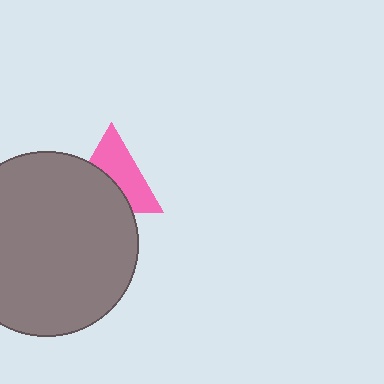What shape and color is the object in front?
The object in front is a gray circle.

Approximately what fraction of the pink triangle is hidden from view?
Roughly 47% of the pink triangle is hidden behind the gray circle.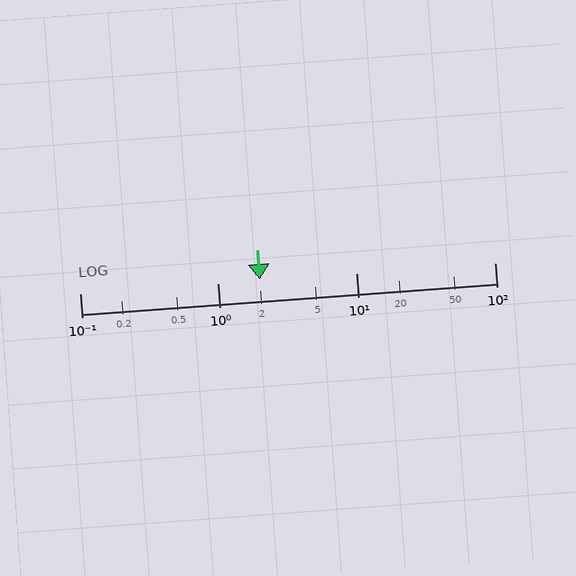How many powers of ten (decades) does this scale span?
The scale spans 3 decades, from 0.1 to 100.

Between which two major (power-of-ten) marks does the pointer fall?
The pointer is between 1 and 10.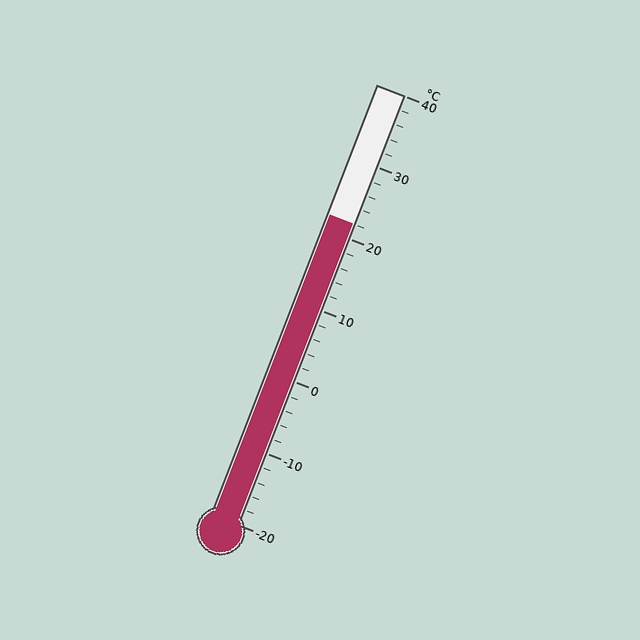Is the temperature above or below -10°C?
The temperature is above -10°C.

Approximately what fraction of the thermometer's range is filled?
The thermometer is filled to approximately 70% of its range.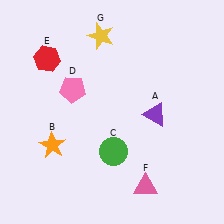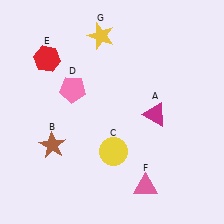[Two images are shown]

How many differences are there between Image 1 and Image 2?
There are 3 differences between the two images.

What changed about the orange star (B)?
In Image 1, B is orange. In Image 2, it changed to brown.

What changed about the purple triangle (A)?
In Image 1, A is purple. In Image 2, it changed to magenta.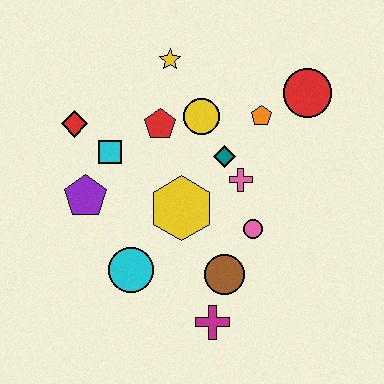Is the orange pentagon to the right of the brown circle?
Yes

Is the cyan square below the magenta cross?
No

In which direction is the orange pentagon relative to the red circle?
The orange pentagon is to the left of the red circle.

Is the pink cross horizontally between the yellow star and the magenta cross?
No